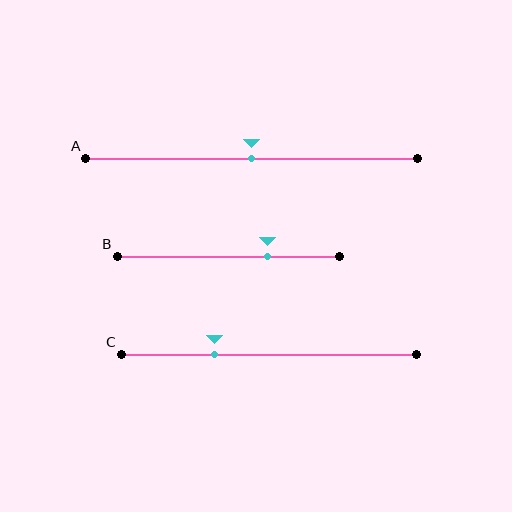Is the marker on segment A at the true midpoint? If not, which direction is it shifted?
Yes, the marker on segment A is at the true midpoint.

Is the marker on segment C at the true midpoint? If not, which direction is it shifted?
No, the marker on segment C is shifted to the left by about 18% of the segment length.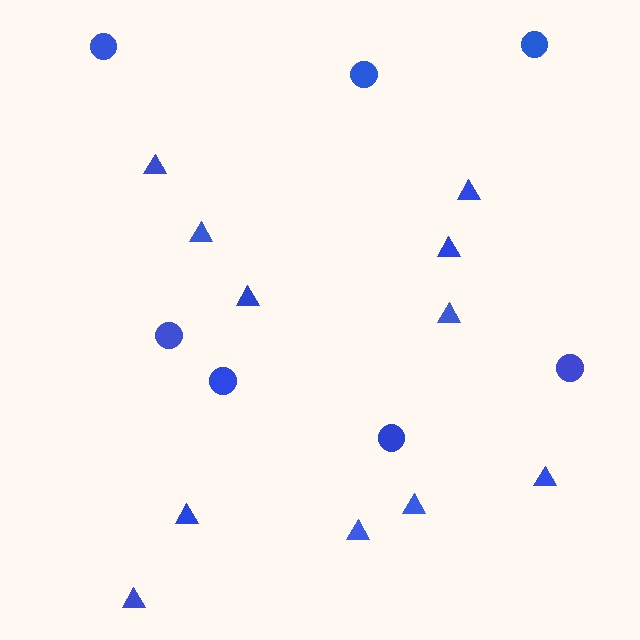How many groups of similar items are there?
There are 2 groups: one group of triangles (11) and one group of circles (7).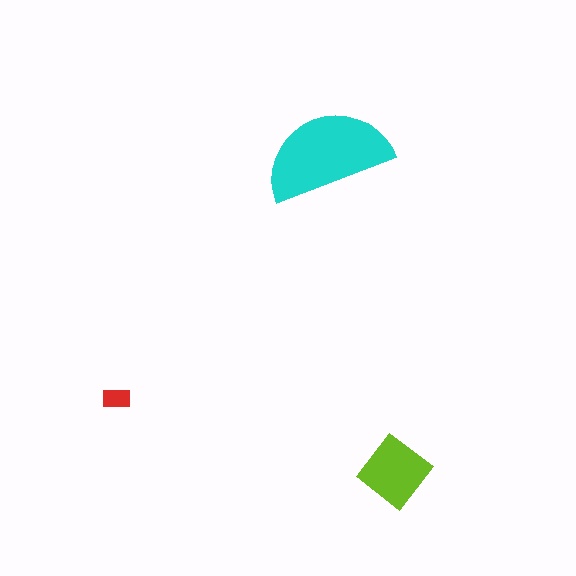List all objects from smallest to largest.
The red rectangle, the lime diamond, the cyan semicircle.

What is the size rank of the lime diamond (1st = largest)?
2nd.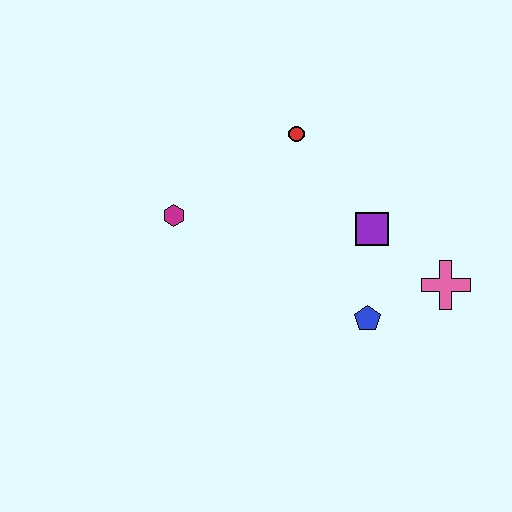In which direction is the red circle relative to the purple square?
The red circle is above the purple square.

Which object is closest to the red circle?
The purple square is closest to the red circle.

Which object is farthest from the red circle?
The pink cross is farthest from the red circle.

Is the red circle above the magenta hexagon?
Yes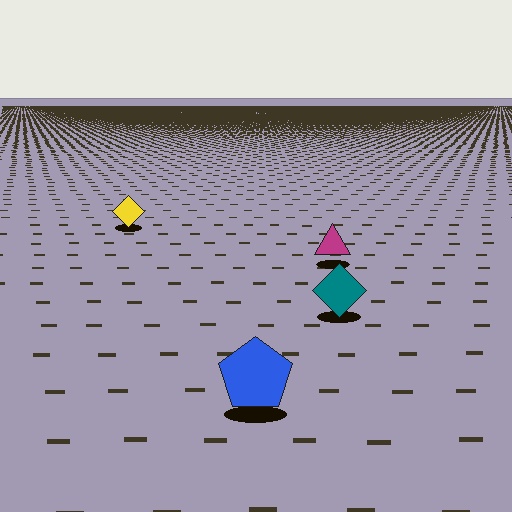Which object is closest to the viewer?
The blue pentagon is closest. The texture marks near it are larger and more spread out.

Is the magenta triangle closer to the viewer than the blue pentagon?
No. The blue pentagon is closer — you can tell from the texture gradient: the ground texture is coarser near it.